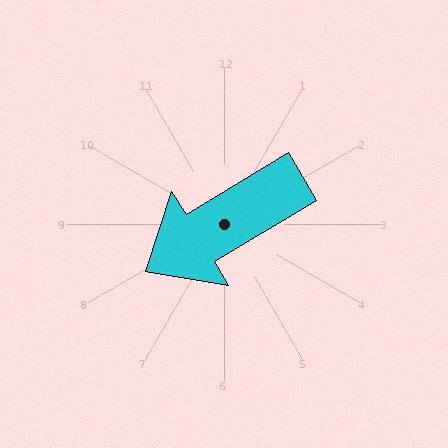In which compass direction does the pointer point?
Southwest.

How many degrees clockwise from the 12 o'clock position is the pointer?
Approximately 239 degrees.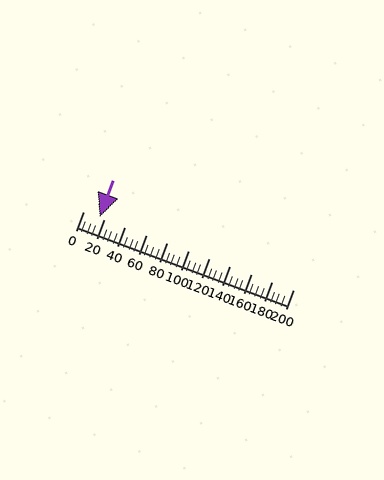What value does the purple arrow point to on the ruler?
The purple arrow points to approximately 16.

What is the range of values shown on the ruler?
The ruler shows values from 0 to 200.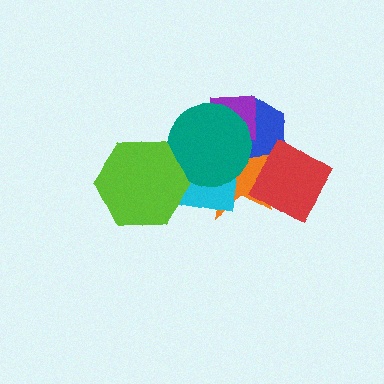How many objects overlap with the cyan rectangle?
3 objects overlap with the cyan rectangle.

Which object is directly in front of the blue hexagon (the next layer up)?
The orange star is directly in front of the blue hexagon.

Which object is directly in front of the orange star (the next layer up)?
The cyan rectangle is directly in front of the orange star.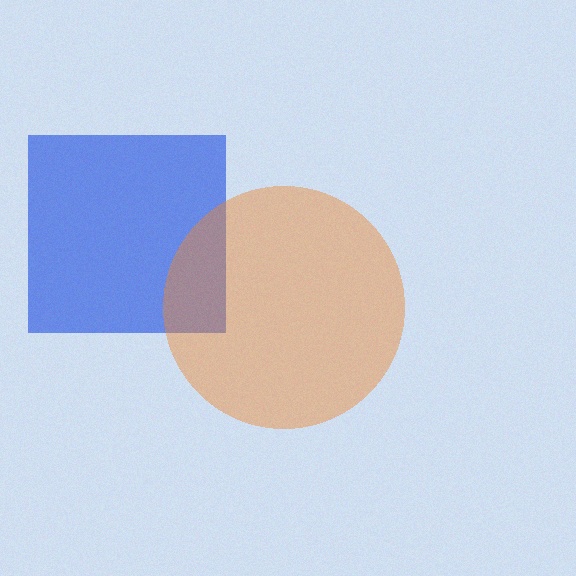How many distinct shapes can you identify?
There are 2 distinct shapes: a blue square, an orange circle.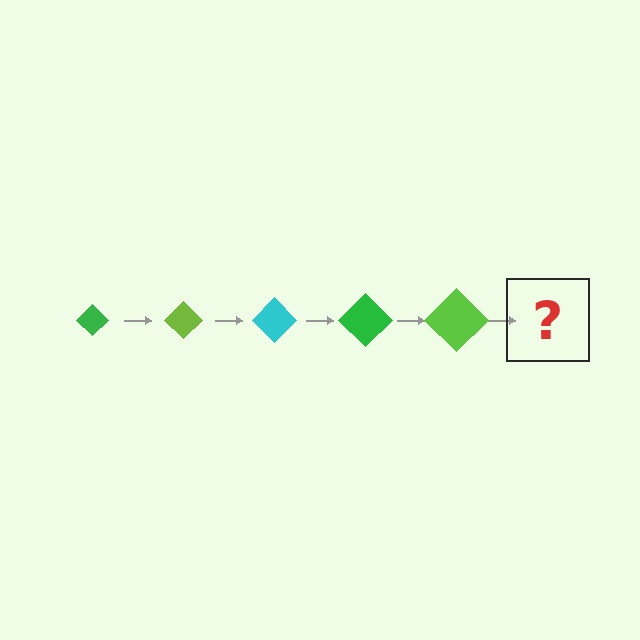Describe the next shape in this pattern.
It should be a cyan diamond, larger than the previous one.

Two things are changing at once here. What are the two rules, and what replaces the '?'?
The two rules are that the diamond grows larger each step and the color cycles through green, lime, and cyan. The '?' should be a cyan diamond, larger than the previous one.